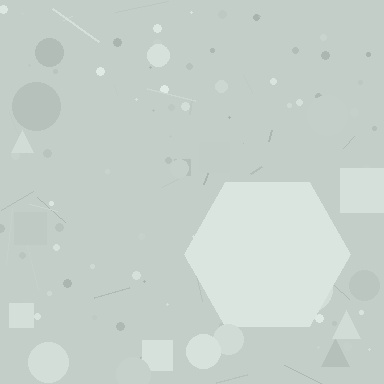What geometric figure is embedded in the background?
A hexagon is embedded in the background.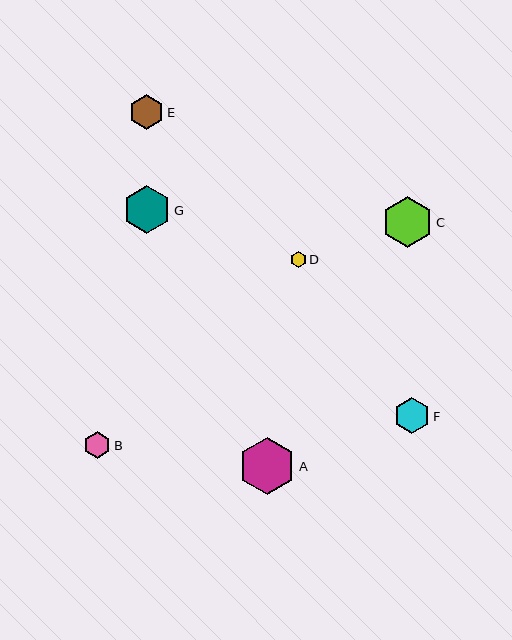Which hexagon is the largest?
Hexagon A is the largest with a size of approximately 56 pixels.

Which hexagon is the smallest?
Hexagon D is the smallest with a size of approximately 16 pixels.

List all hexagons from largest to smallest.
From largest to smallest: A, C, G, F, E, B, D.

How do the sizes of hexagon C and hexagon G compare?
Hexagon C and hexagon G are approximately the same size.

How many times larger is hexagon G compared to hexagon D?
Hexagon G is approximately 2.9 times the size of hexagon D.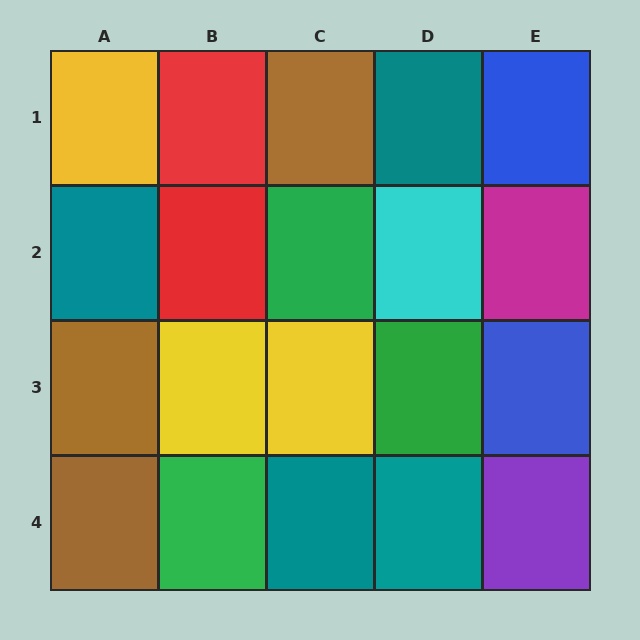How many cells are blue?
2 cells are blue.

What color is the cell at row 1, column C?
Brown.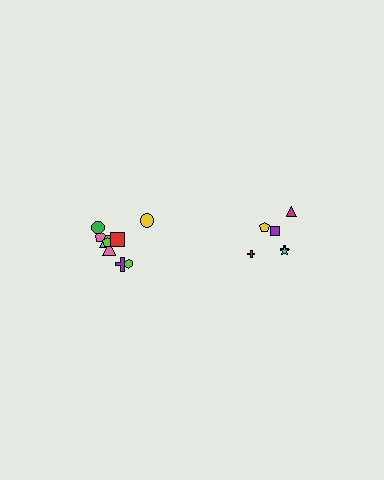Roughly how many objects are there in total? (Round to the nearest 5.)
Roughly 20 objects in total.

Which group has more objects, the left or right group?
The left group.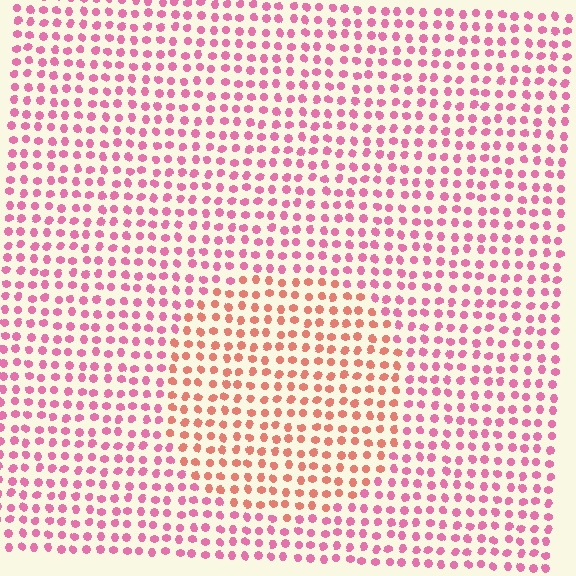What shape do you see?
I see a circle.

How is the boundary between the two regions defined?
The boundary is defined purely by a slight shift in hue (about 36 degrees). Spacing, size, and orientation are identical on both sides.